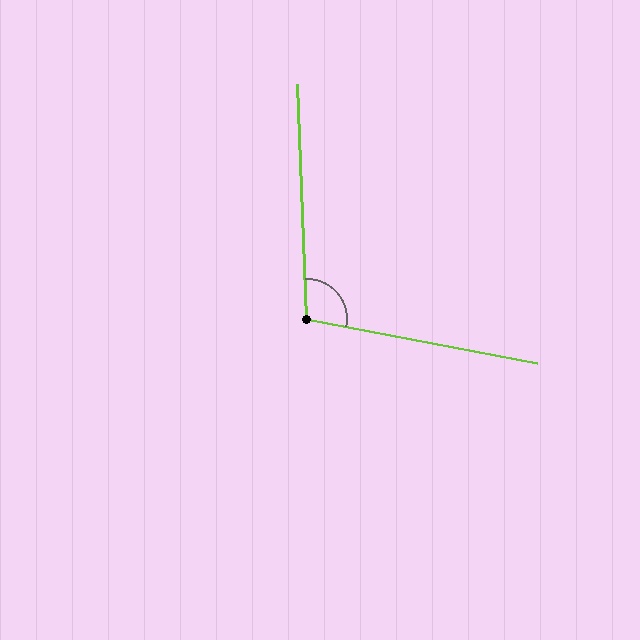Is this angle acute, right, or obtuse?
It is obtuse.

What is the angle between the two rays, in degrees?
Approximately 103 degrees.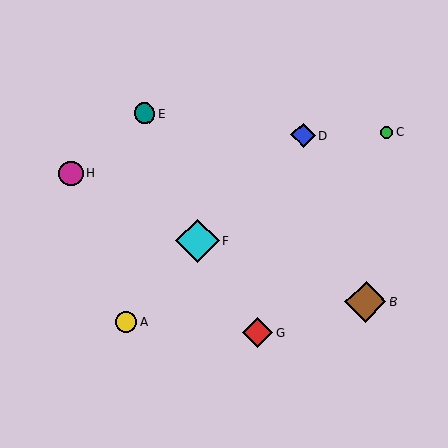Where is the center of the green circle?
The center of the green circle is at (386, 132).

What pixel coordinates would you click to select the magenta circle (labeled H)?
Click at (71, 173) to select the magenta circle H.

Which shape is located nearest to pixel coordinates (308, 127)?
The blue diamond (labeled D) at (303, 135) is nearest to that location.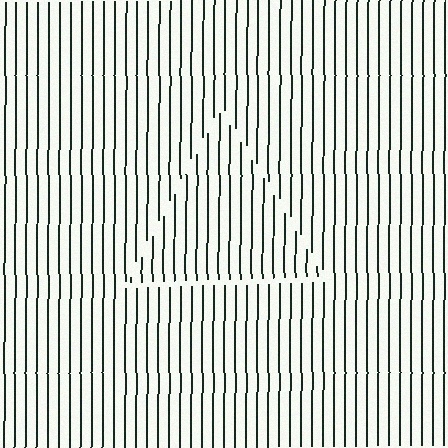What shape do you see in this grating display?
An illusory triangle. The interior of the shape contains the same grating, shifted by half a period — the contour is defined by the phase discontinuity where line-ends from the inner and outer gratings abut.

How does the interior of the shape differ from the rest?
The interior of the shape contains the same grating, shifted by half a period — the contour is defined by the phase discontinuity where line-ends from the inner and outer gratings abut.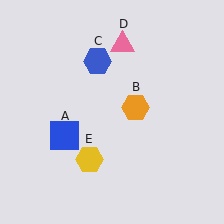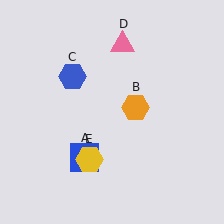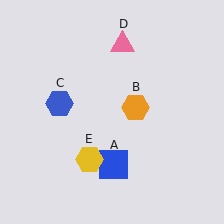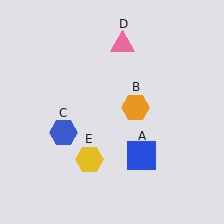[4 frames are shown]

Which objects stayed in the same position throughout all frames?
Orange hexagon (object B) and pink triangle (object D) and yellow hexagon (object E) remained stationary.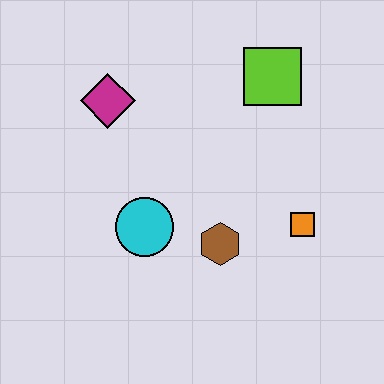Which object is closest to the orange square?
The brown hexagon is closest to the orange square.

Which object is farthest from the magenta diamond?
The orange square is farthest from the magenta diamond.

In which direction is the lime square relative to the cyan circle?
The lime square is above the cyan circle.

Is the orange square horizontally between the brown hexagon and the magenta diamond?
No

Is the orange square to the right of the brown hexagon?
Yes